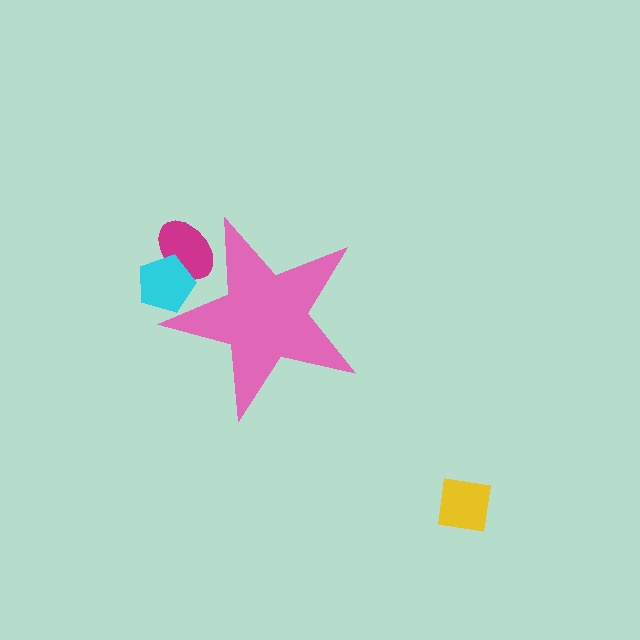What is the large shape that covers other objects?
A pink star.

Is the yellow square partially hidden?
No, the yellow square is fully visible.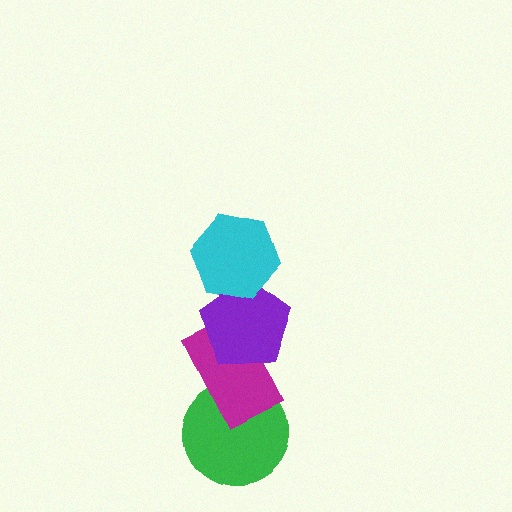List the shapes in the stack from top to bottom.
From top to bottom: the cyan hexagon, the purple pentagon, the magenta rectangle, the green circle.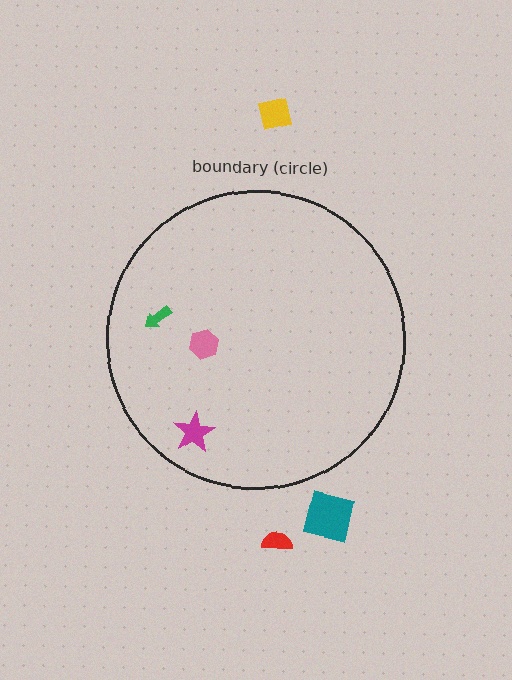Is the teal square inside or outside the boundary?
Outside.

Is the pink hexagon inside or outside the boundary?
Inside.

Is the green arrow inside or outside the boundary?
Inside.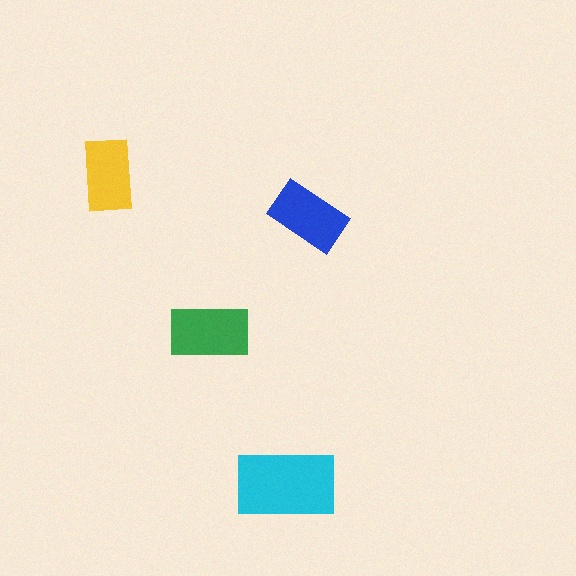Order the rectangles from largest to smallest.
the cyan one, the green one, the blue one, the yellow one.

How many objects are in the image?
There are 4 objects in the image.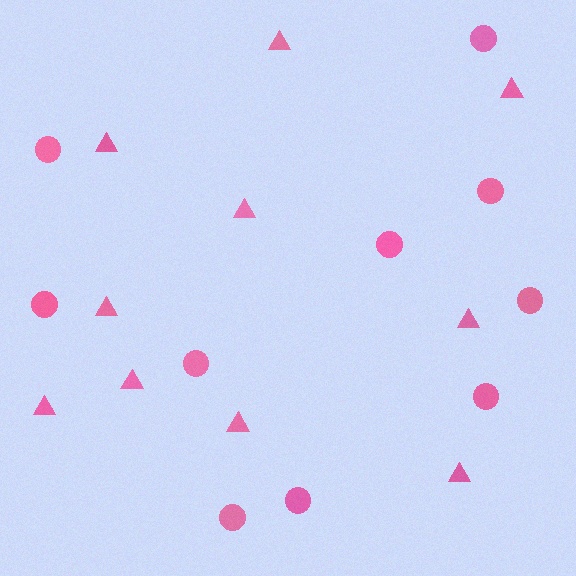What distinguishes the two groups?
There are 2 groups: one group of circles (10) and one group of triangles (10).